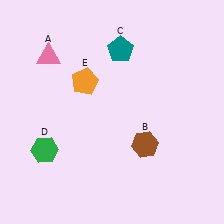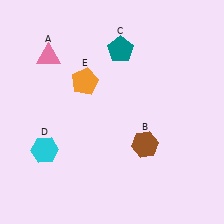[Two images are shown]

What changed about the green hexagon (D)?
In Image 1, D is green. In Image 2, it changed to cyan.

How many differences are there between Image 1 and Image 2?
There is 1 difference between the two images.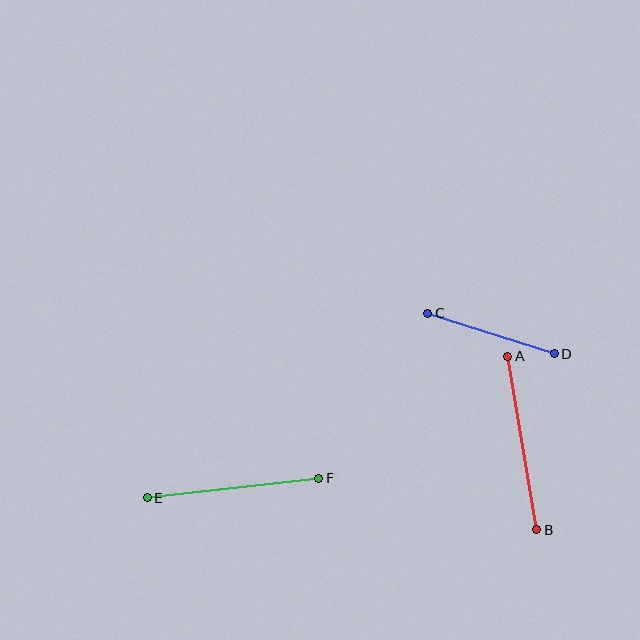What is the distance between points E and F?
The distance is approximately 173 pixels.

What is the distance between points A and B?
The distance is approximately 176 pixels.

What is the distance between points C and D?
The distance is approximately 133 pixels.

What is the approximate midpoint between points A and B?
The midpoint is at approximately (522, 443) pixels.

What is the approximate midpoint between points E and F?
The midpoint is at approximately (233, 488) pixels.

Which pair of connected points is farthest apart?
Points A and B are farthest apart.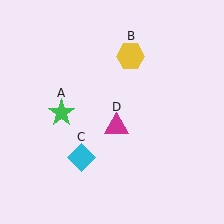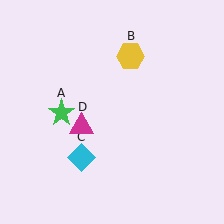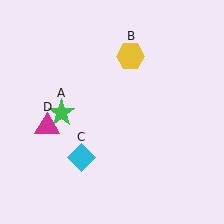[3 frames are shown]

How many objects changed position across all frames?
1 object changed position: magenta triangle (object D).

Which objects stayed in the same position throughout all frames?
Green star (object A) and yellow hexagon (object B) and cyan diamond (object C) remained stationary.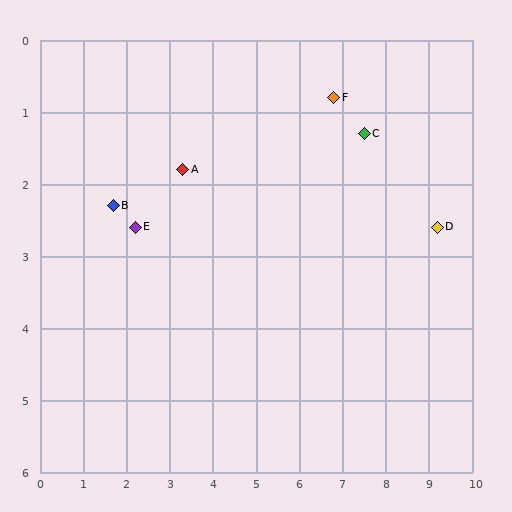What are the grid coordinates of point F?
Point F is at approximately (6.8, 0.8).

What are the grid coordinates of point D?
Point D is at approximately (9.2, 2.6).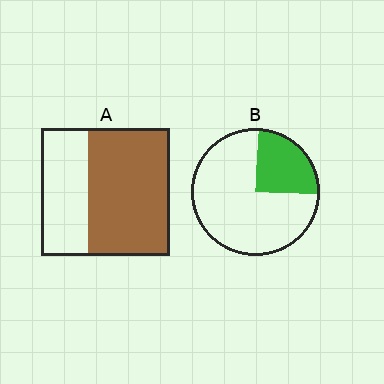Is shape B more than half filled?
No.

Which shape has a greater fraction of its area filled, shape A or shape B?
Shape A.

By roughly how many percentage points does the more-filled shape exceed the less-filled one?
By roughly 40 percentage points (A over B).